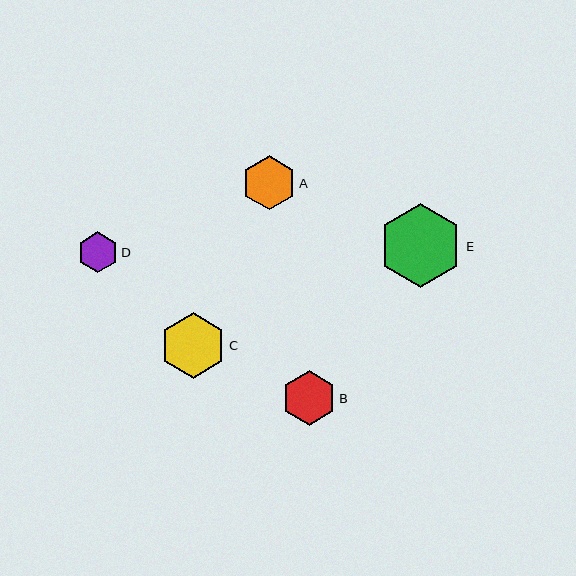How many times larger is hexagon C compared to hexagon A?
Hexagon C is approximately 1.2 times the size of hexagon A.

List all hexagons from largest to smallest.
From largest to smallest: E, C, B, A, D.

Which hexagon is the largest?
Hexagon E is the largest with a size of approximately 84 pixels.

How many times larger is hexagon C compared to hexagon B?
Hexagon C is approximately 1.2 times the size of hexagon B.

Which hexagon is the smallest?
Hexagon D is the smallest with a size of approximately 41 pixels.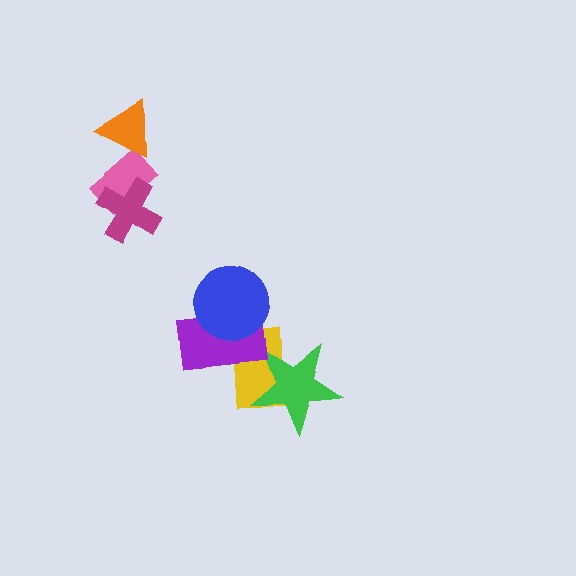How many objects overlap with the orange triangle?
1 object overlaps with the orange triangle.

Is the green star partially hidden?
No, no other shape covers it.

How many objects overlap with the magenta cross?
1 object overlaps with the magenta cross.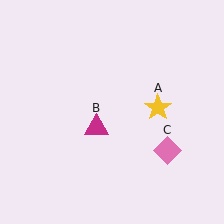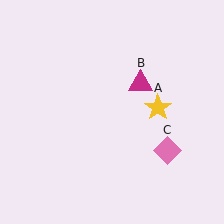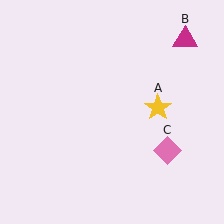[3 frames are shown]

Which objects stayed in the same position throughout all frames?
Yellow star (object A) and pink diamond (object C) remained stationary.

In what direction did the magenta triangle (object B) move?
The magenta triangle (object B) moved up and to the right.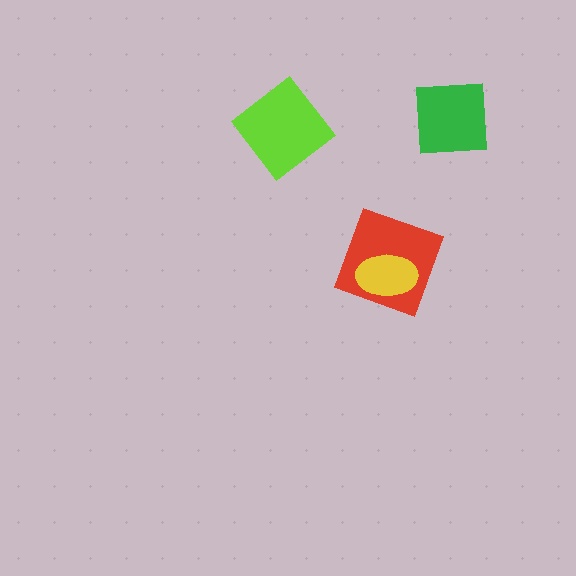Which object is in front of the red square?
The yellow ellipse is in front of the red square.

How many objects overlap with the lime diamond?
0 objects overlap with the lime diamond.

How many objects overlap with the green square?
0 objects overlap with the green square.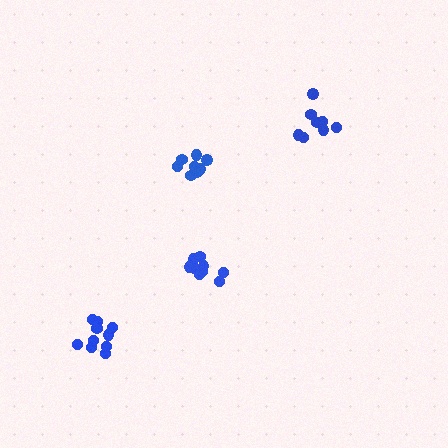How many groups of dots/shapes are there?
There are 4 groups.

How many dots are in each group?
Group 1: 8 dots, Group 2: 10 dots, Group 3: 8 dots, Group 4: 10 dots (36 total).